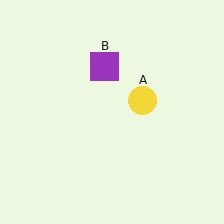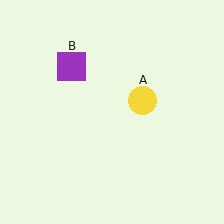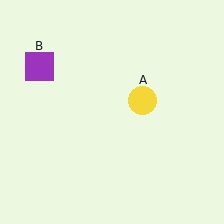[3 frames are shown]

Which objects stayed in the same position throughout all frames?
Yellow circle (object A) remained stationary.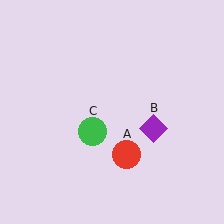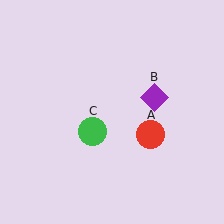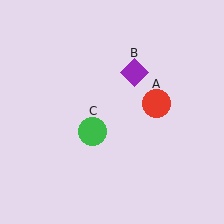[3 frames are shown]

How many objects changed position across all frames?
2 objects changed position: red circle (object A), purple diamond (object B).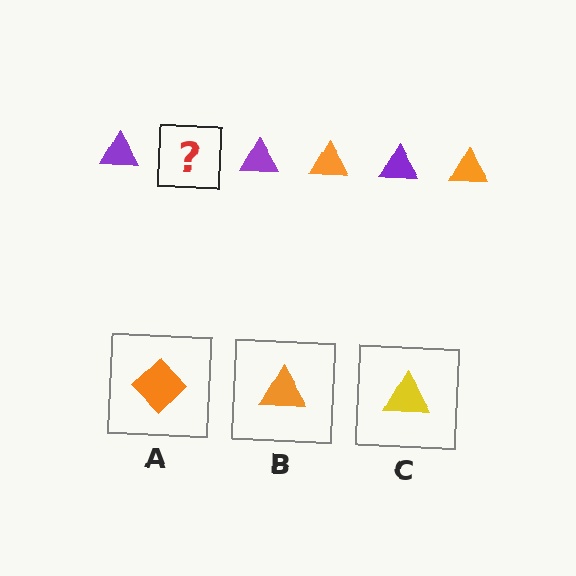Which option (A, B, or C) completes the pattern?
B.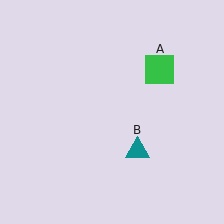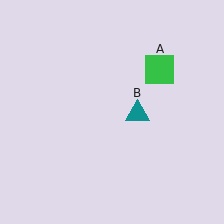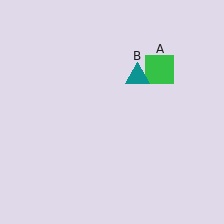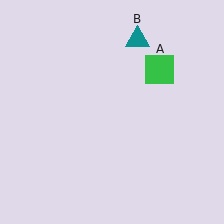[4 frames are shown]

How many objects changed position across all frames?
1 object changed position: teal triangle (object B).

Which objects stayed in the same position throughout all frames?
Green square (object A) remained stationary.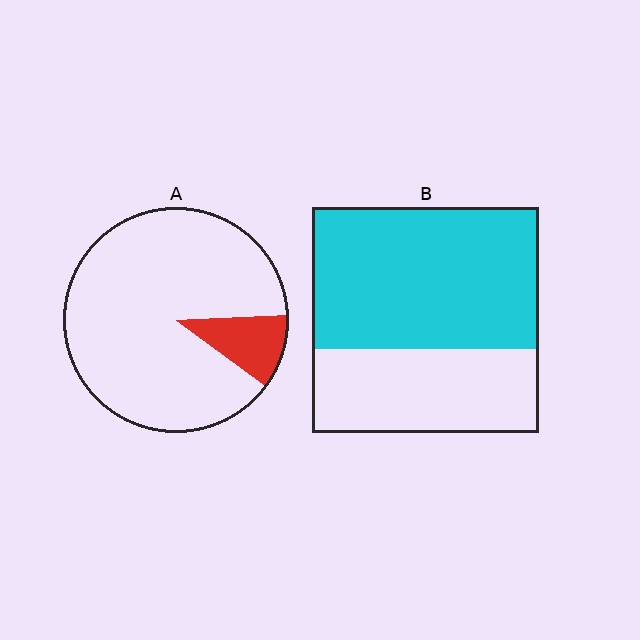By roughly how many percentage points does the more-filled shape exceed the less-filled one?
By roughly 50 percentage points (B over A).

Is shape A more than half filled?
No.